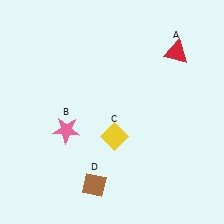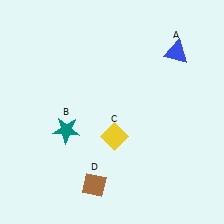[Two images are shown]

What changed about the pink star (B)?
In Image 1, B is pink. In Image 2, it changed to teal.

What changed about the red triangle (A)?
In Image 1, A is red. In Image 2, it changed to blue.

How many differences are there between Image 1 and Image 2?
There are 2 differences between the two images.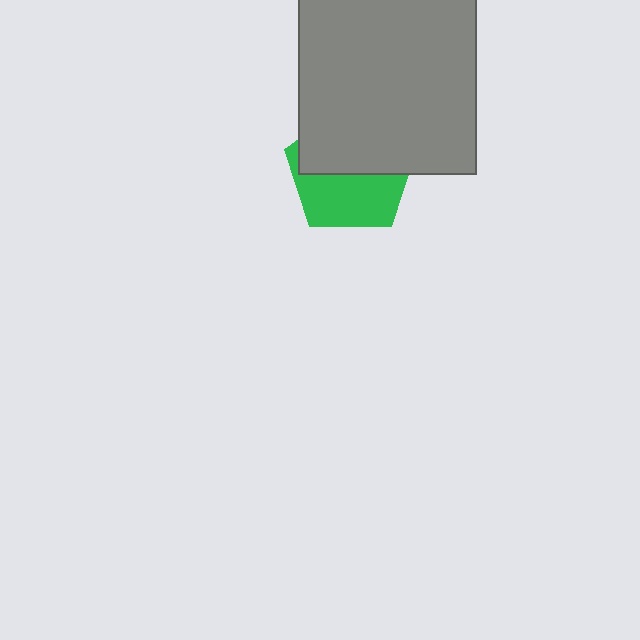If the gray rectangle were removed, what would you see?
You would see the complete green pentagon.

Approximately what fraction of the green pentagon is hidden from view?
Roughly 53% of the green pentagon is hidden behind the gray rectangle.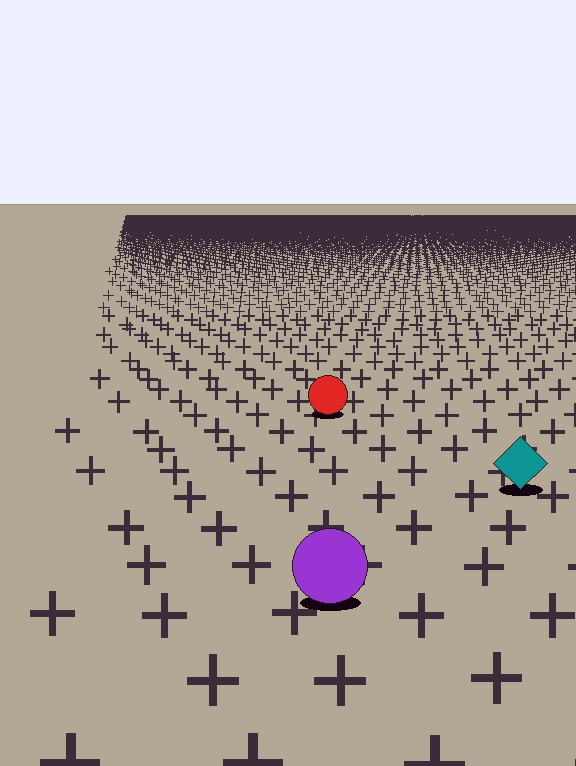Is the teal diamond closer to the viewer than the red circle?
Yes. The teal diamond is closer — you can tell from the texture gradient: the ground texture is coarser near it.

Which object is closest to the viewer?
The purple circle is closest. The texture marks near it are larger and more spread out.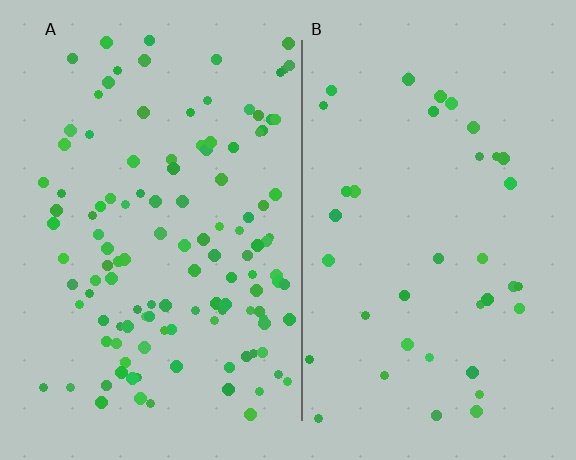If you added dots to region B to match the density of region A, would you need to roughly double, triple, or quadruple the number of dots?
Approximately triple.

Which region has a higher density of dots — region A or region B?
A (the left).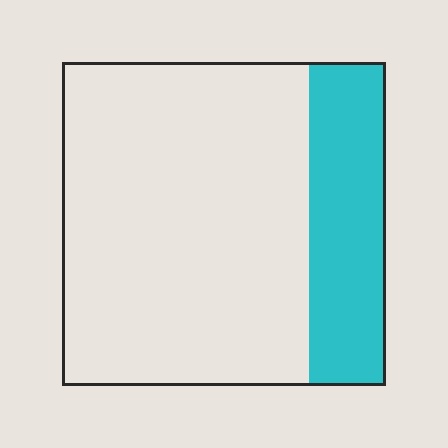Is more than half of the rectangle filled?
No.